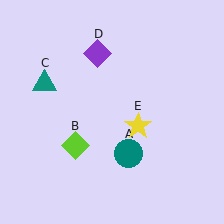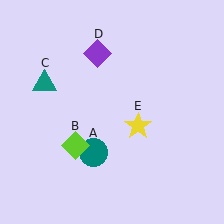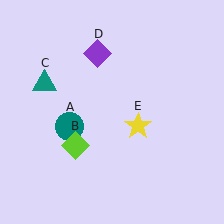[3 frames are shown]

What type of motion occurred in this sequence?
The teal circle (object A) rotated clockwise around the center of the scene.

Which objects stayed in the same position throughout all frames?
Lime diamond (object B) and teal triangle (object C) and purple diamond (object D) and yellow star (object E) remained stationary.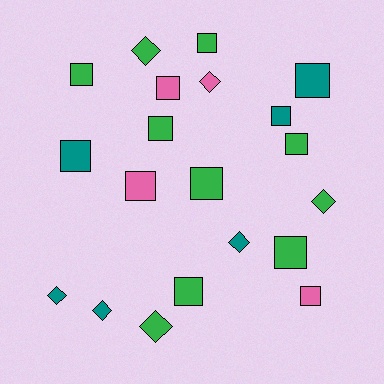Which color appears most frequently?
Green, with 10 objects.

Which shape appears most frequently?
Square, with 13 objects.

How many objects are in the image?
There are 20 objects.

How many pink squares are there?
There are 3 pink squares.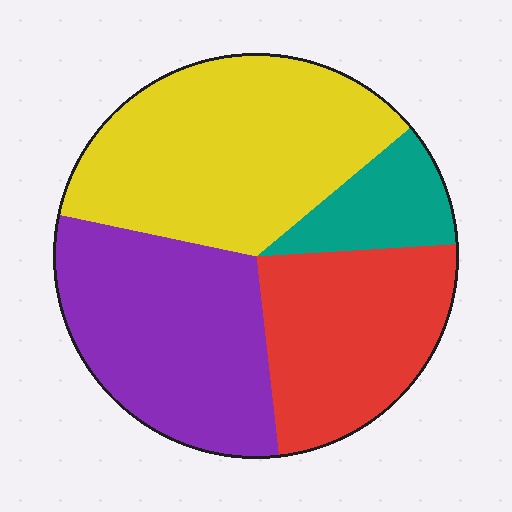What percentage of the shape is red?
Red covers 24% of the shape.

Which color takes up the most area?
Yellow, at roughly 35%.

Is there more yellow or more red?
Yellow.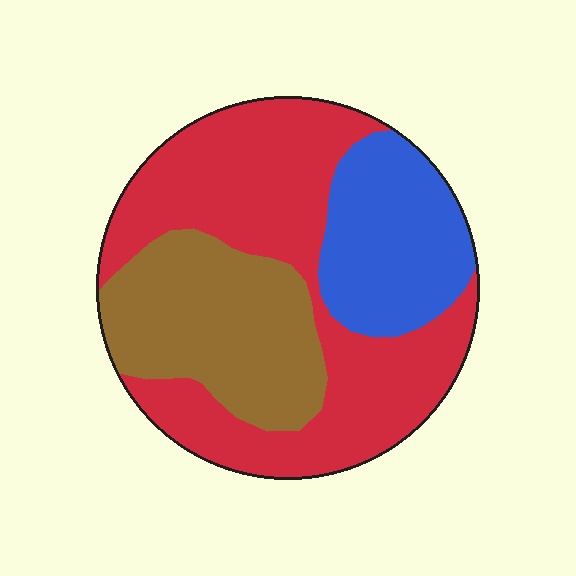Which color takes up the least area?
Blue, at roughly 20%.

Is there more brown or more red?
Red.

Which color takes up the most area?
Red, at roughly 50%.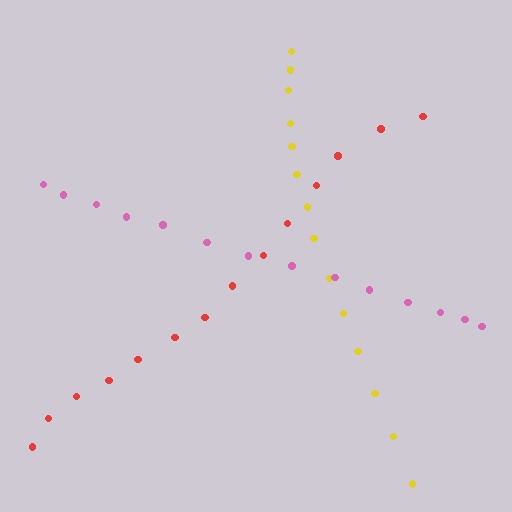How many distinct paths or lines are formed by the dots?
There are 3 distinct paths.